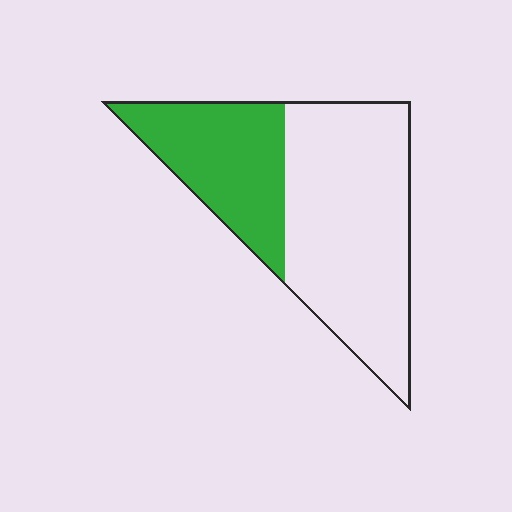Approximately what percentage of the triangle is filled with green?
Approximately 35%.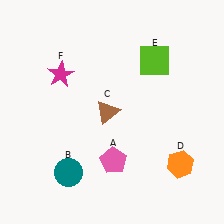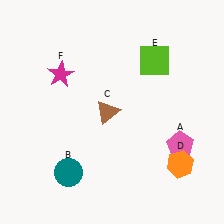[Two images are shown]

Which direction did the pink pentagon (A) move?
The pink pentagon (A) moved right.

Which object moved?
The pink pentagon (A) moved right.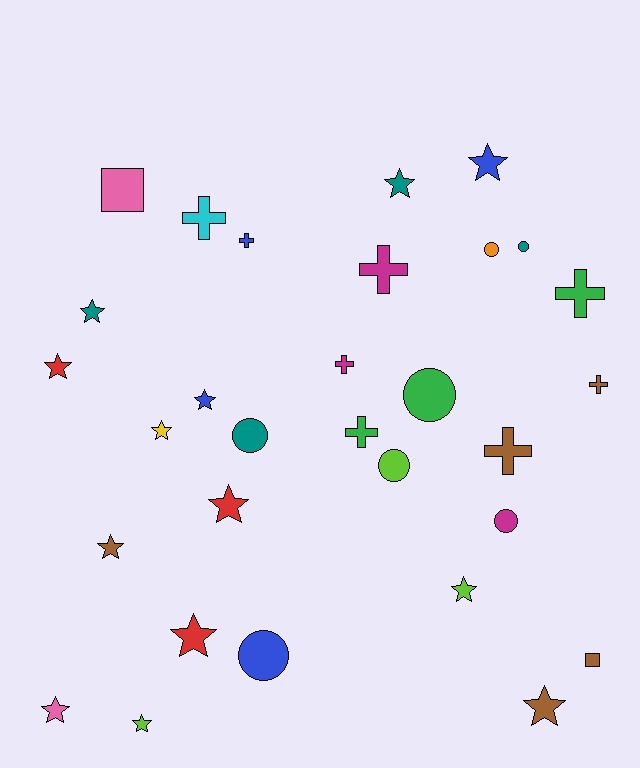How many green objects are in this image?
There are 3 green objects.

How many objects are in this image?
There are 30 objects.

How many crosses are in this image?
There are 8 crosses.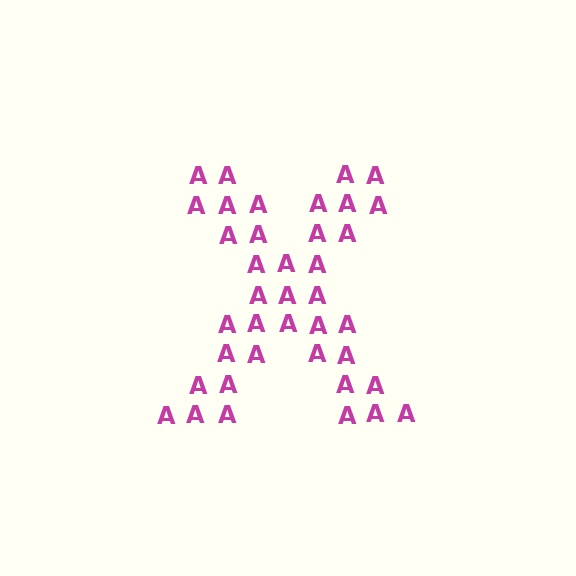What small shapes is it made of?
It is made of small letter A's.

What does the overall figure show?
The overall figure shows the letter X.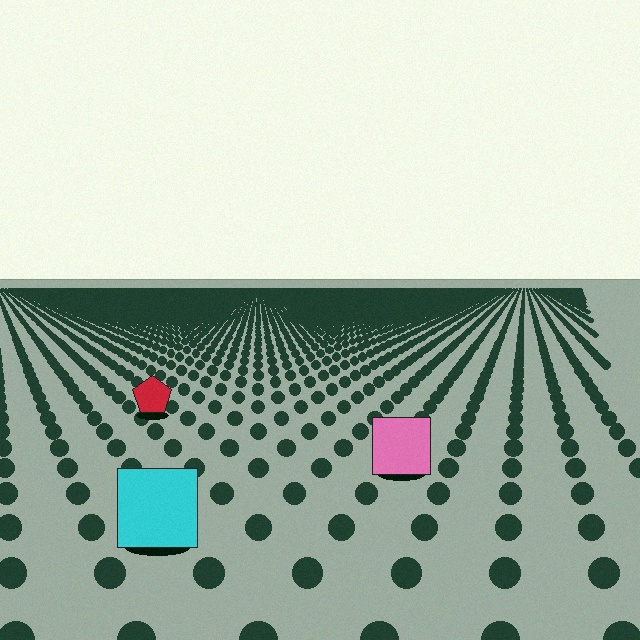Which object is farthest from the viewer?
The red pentagon is farthest from the viewer. It appears smaller and the ground texture around it is denser.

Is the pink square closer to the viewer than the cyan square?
No. The cyan square is closer — you can tell from the texture gradient: the ground texture is coarser near it.